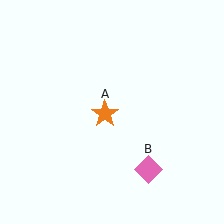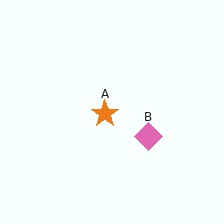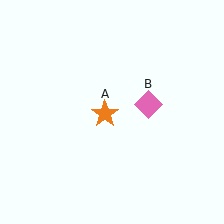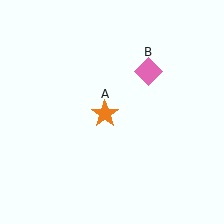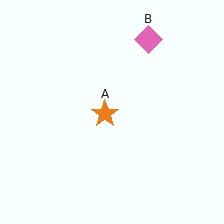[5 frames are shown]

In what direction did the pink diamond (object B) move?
The pink diamond (object B) moved up.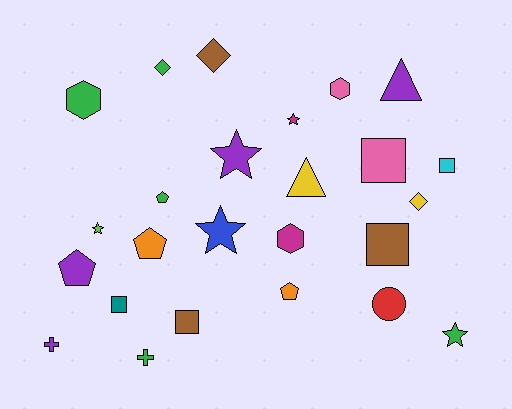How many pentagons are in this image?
There are 4 pentagons.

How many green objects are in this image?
There are 5 green objects.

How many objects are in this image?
There are 25 objects.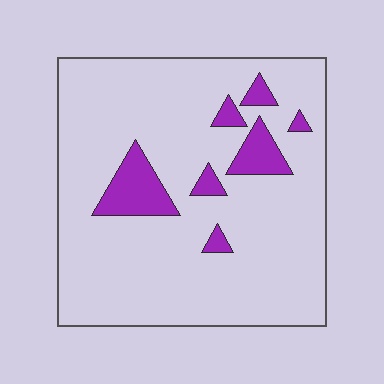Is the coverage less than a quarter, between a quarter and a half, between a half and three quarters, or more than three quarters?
Less than a quarter.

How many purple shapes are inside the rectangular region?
7.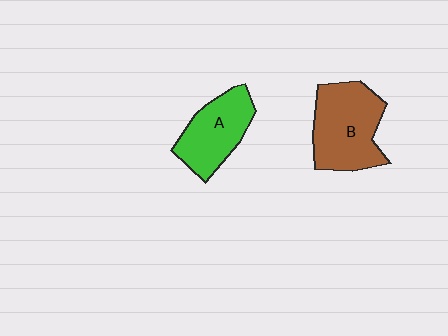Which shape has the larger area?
Shape B (brown).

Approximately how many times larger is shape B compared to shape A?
Approximately 1.3 times.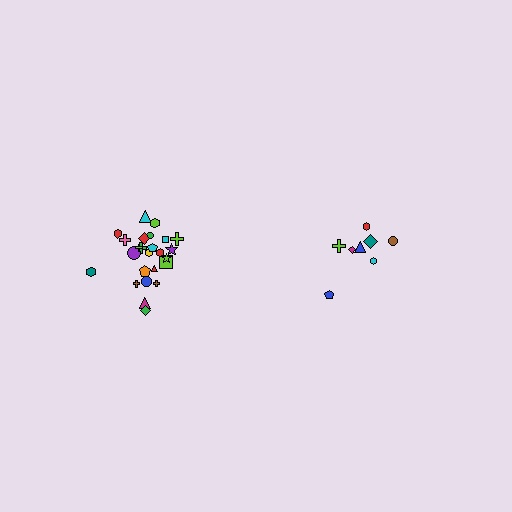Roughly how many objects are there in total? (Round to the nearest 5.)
Roughly 35 objects in total.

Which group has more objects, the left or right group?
The left group.